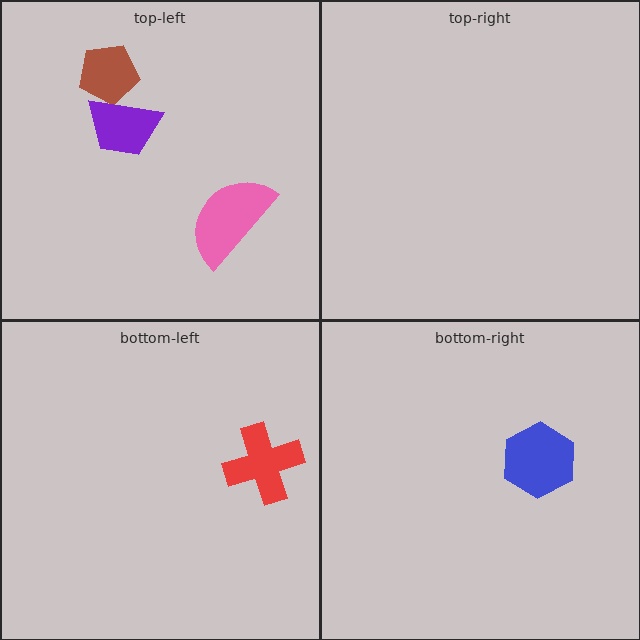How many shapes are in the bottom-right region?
1.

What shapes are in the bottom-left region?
The red cross.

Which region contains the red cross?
The bottom-left region.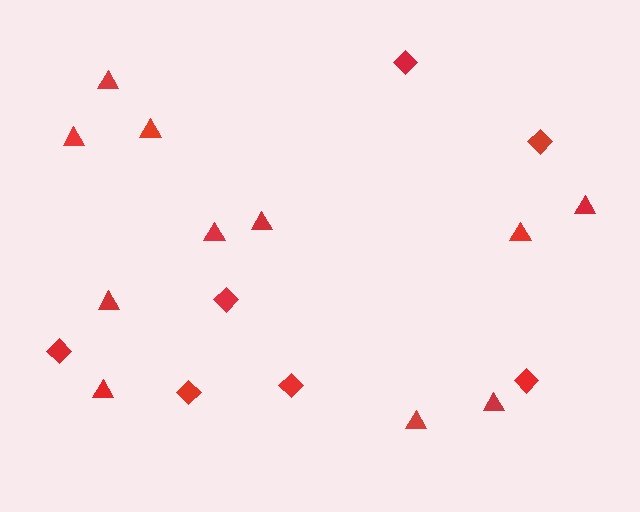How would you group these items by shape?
There are 2 groups: one group of diamonds (7) and one group of triangles (11).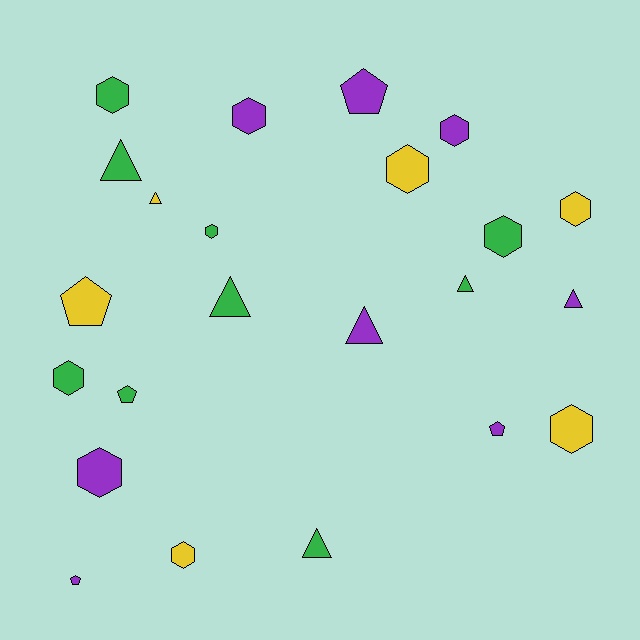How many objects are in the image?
There are 23 objects.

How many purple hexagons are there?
There are 3 purple hexagons.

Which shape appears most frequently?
Hexagon, with 11 objects.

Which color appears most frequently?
Green, with 9 objects.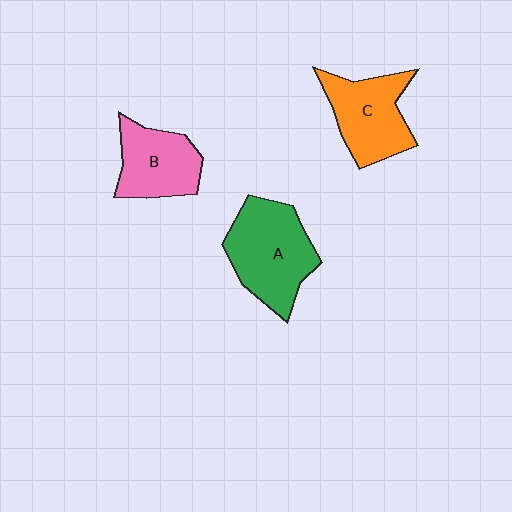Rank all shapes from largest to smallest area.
From largest to smallest: A (green), C (orange), B (pink).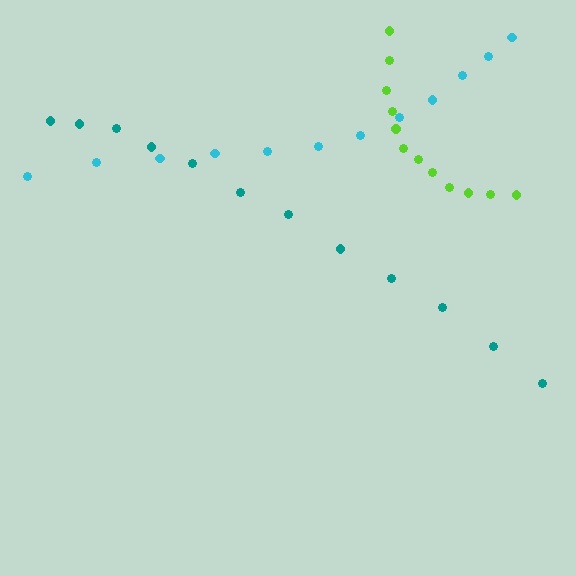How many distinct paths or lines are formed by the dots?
There are 3 distinct paths.